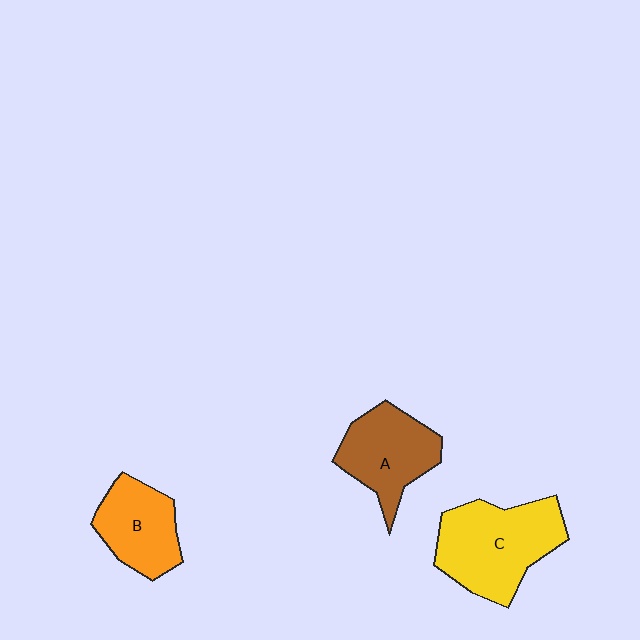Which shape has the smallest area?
Shape B (orange).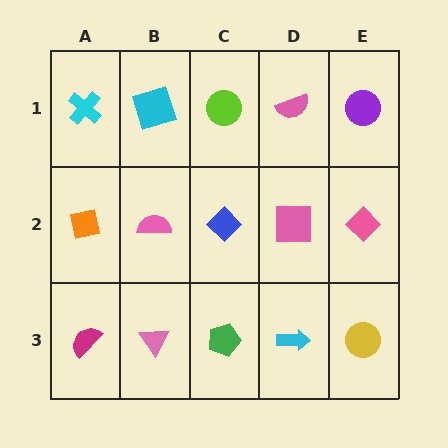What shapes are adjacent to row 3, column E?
A pink diamond (row 2, column E), a cyan arrow (row 3, column D).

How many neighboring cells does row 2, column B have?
4.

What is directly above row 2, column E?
A purple circle.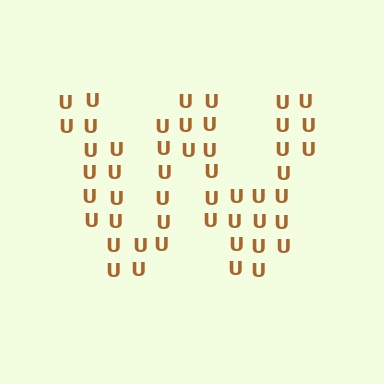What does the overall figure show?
The overall figure shows the letter W.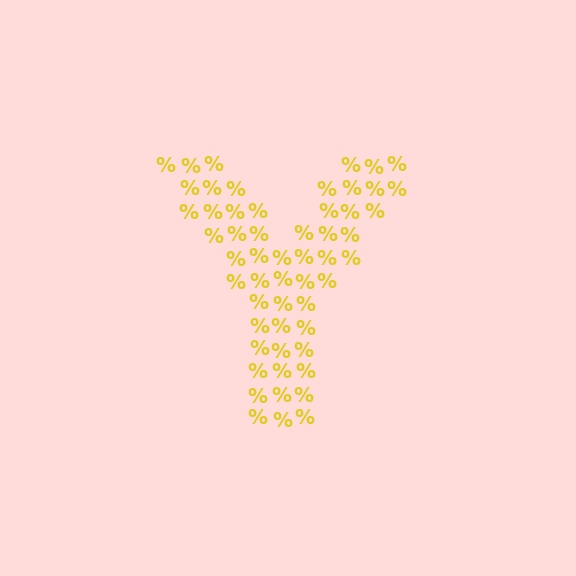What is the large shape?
The large shape is the letter Y.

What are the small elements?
The small elements are percent signs.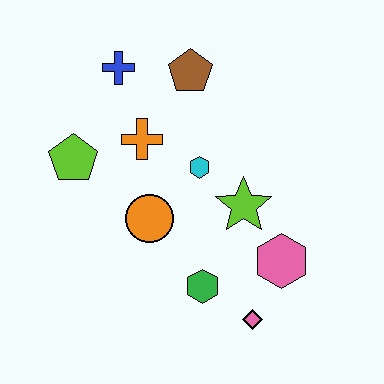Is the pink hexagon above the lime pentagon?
No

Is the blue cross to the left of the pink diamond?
Yes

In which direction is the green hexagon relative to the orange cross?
The green hexagon is below the orange cross.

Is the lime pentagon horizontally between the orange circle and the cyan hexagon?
No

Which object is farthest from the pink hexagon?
The blue cross is farthest from the pink hexagon.